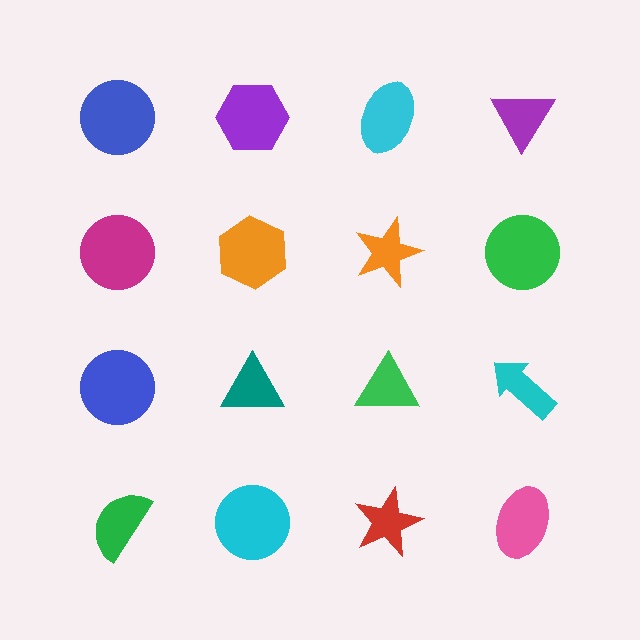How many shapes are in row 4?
4 shapes.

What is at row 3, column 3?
A green triangle.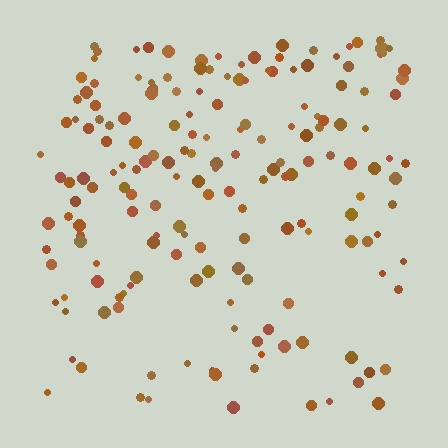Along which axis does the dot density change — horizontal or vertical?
Vertical.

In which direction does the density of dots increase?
From bottom to top, with the top side densest.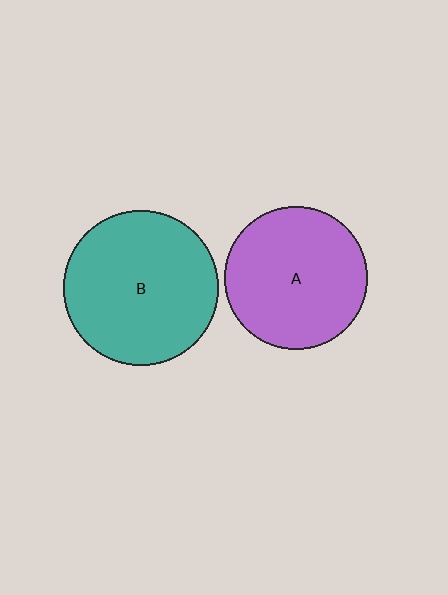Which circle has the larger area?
Circle B (teal).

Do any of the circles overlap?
No, none of the circles overlap.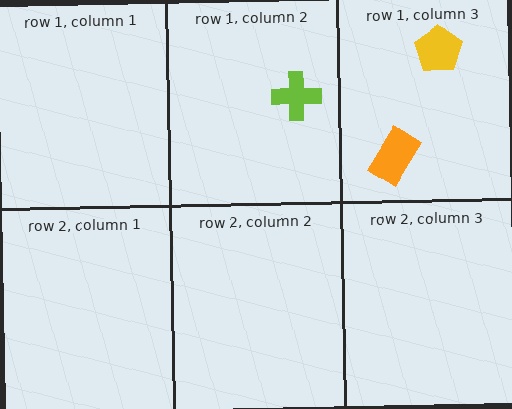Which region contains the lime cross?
The row 1, column 2 region.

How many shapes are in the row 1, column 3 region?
2.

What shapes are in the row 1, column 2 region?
The lime cross.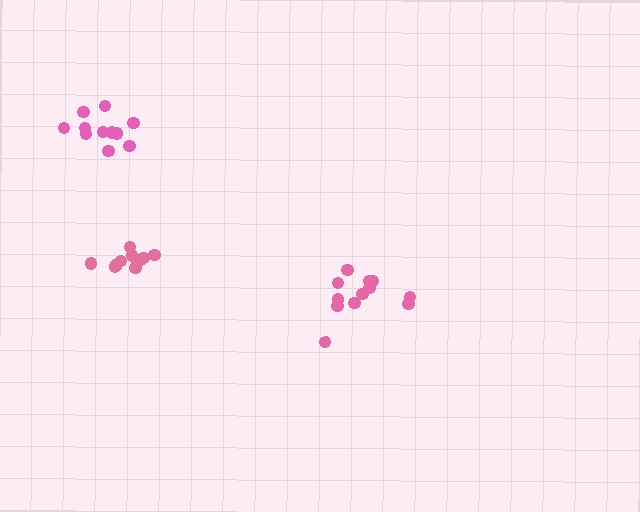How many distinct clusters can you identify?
There are 3 distinct clusters.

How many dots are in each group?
Group 1: 12 dots, Group 2: 11 dots, Group 3: 11 dots (34 total).